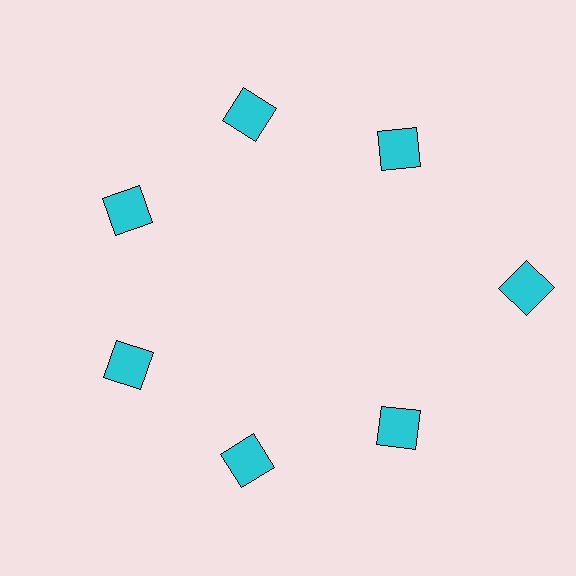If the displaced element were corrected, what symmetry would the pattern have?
It would have 7-fold rotational symmetry — the pattern would map onto itself every 51 degrees.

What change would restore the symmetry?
The symmetry would be restored by moving it inward, back onto the ring so that all 7 squares sit at equal angles and equal distance from the center.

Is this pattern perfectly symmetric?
No. The 7 cyan squares are arranged in a ring, but one element near the 3 o'clock position is pushed outward from the center, breaking the 7-fold rotational symmetry.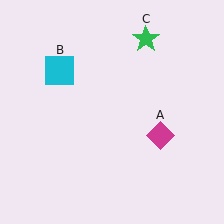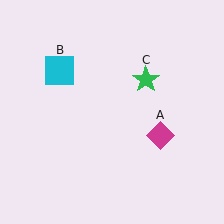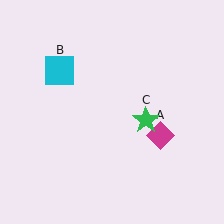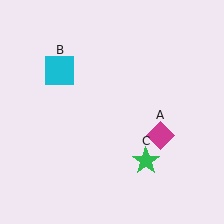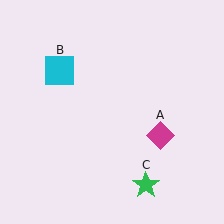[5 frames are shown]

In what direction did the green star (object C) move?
The green star (object C) moved down.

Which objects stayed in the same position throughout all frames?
Magenta diamond (object A) and cyan square (object B) remained stationary.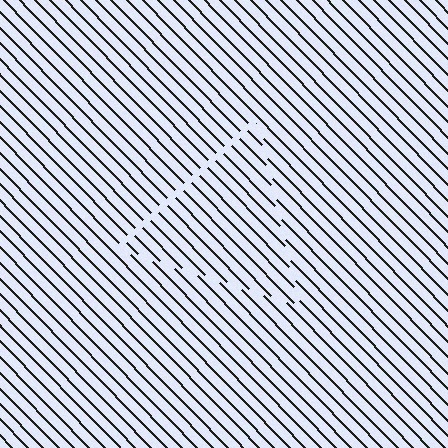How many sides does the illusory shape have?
3 sides — the line-ends trace a triangle.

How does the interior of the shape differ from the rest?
The interior of the shape contains the same grating, shifted by half a period — the contour is defined by the phase discontinuity where line-ends from the inner and outer gratings abut.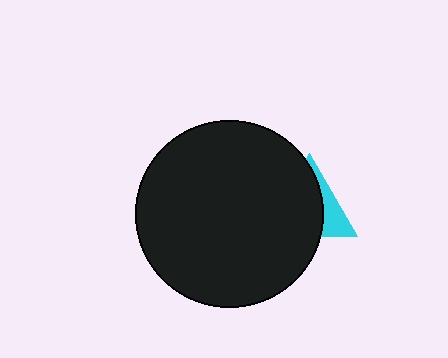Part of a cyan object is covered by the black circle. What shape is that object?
It is a triangle.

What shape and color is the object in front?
The object in front is a black circle.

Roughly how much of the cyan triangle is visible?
A small part of it is visible (roughly 31%).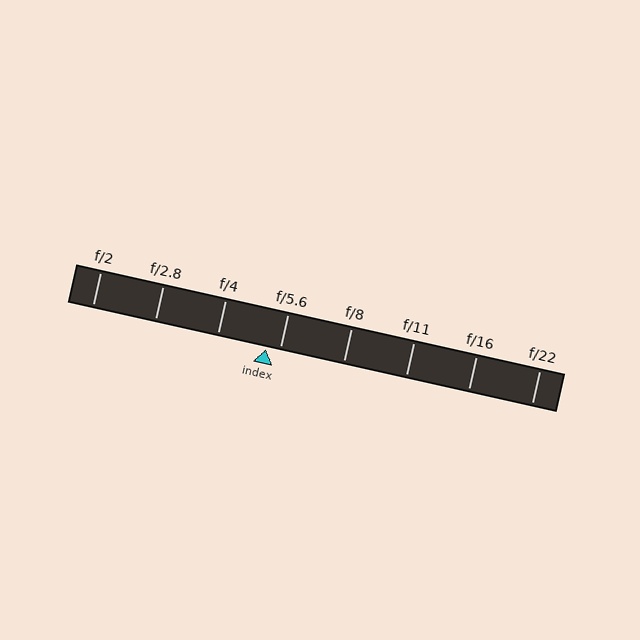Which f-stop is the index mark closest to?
The index mark is closest to f/5.6.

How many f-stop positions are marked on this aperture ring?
There are 8 f-stop positions marked.